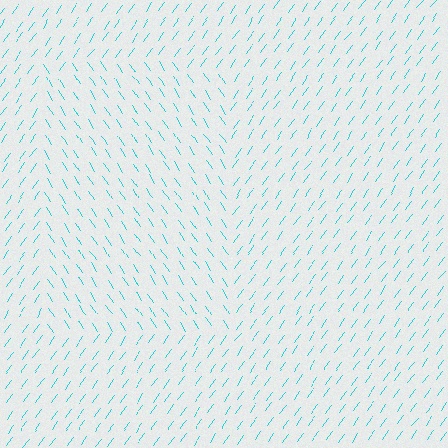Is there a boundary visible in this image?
Yes, there is a texture boundary formed by a change in line orientation.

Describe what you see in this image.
The image is filled with small cyan line segments. A rectangle region in the image has lines oriented differently from the surrounding lines, creating a visible texture boundary.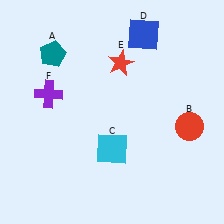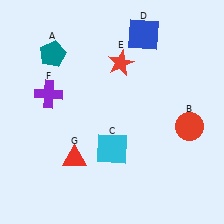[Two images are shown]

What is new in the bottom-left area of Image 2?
A red triangle (G) was added in the bottom-left area of Image 2.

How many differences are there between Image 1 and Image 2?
There is 1 difference between the two images.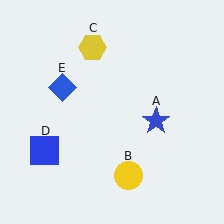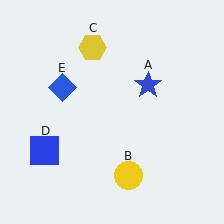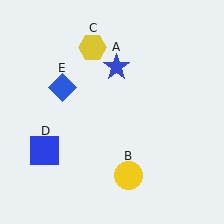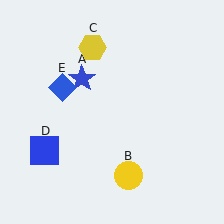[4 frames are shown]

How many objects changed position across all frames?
1 object changed position: blue star (object A).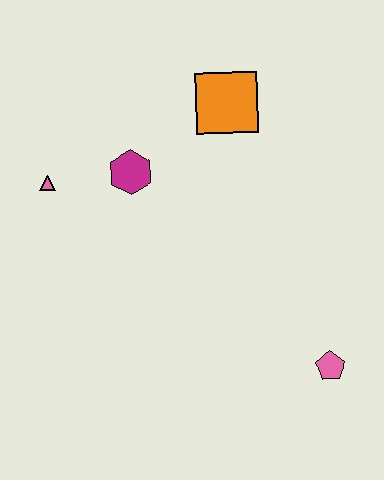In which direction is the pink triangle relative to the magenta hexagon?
The pink triangle is to the left of the magenta hexagon.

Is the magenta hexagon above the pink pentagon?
Yes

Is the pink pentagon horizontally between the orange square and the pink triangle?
No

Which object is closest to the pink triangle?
The magenta hexagon is closest to the pink triangle.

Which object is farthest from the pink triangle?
The pink pentagon is farthest from the pink triangle.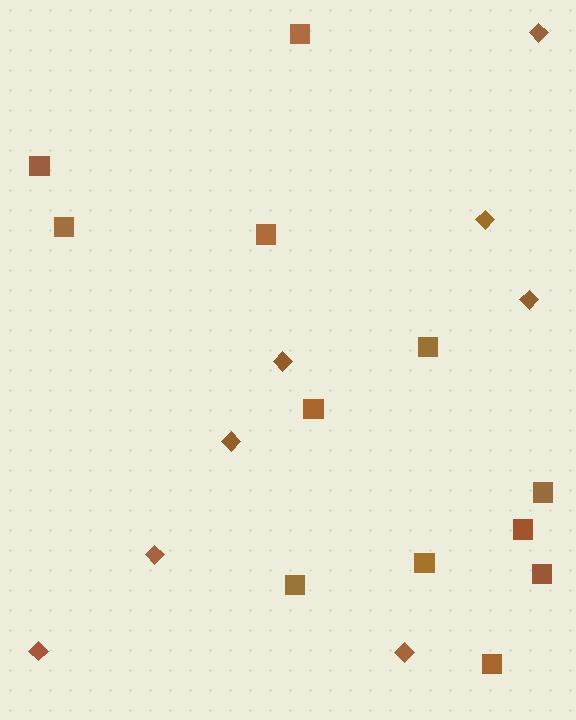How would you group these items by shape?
There are 2 groups: one group of squares (12) and one group of diamonds (8).